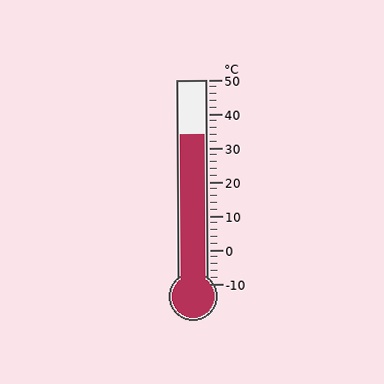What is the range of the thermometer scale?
The thermometer scale ranges from -10°C to 50°C.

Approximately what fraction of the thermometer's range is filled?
The thermometer is filled to approximately 75% of its range.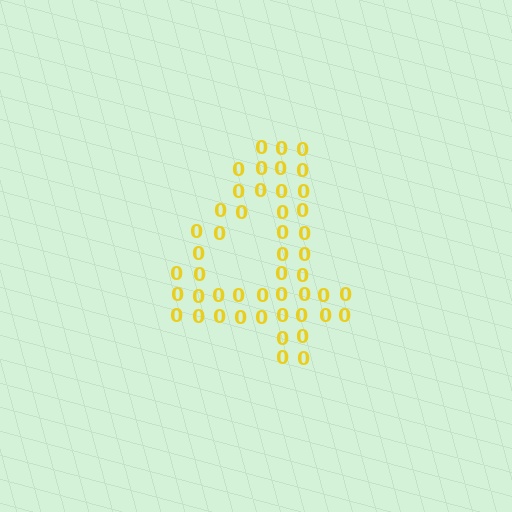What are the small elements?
The small elements are digit 0's.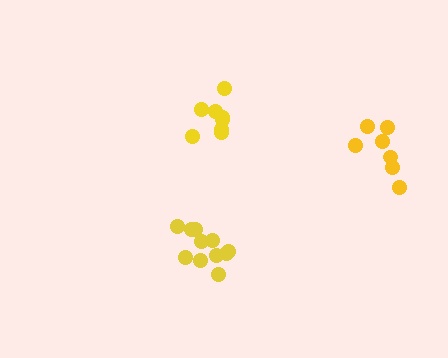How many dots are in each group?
Group 1: 7 dots, Group 2: 8 dots, Group 3: 11 dots (26 total).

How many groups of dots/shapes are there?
There are 3 groups.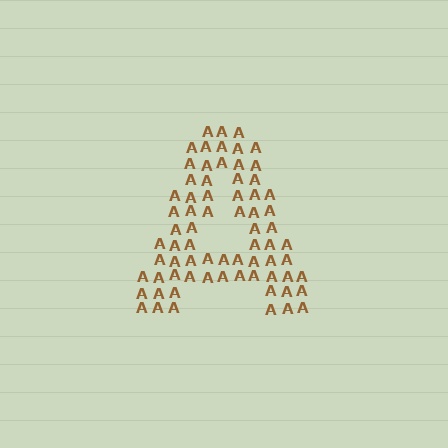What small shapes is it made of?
It is made of small letter A's.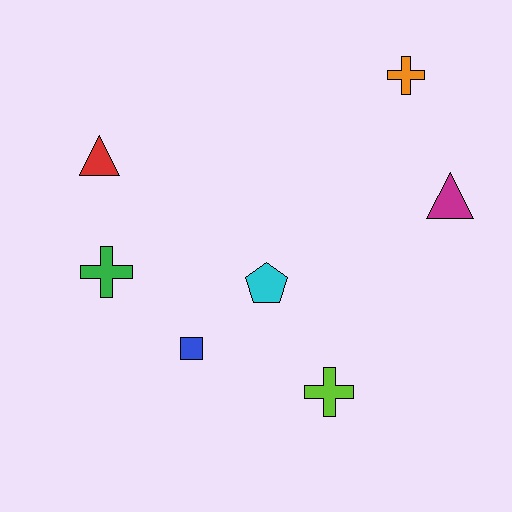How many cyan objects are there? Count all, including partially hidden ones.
There is 1 cyan object.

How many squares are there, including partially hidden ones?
There is 1 square.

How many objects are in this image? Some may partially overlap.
There are 7 objects.